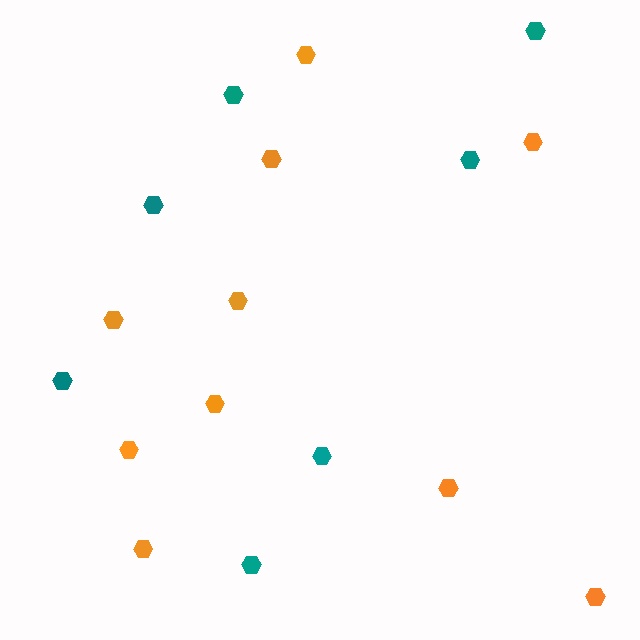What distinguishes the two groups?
There are 2 groups: one group of teal hexagons (7) and one group of orange hexagons (10).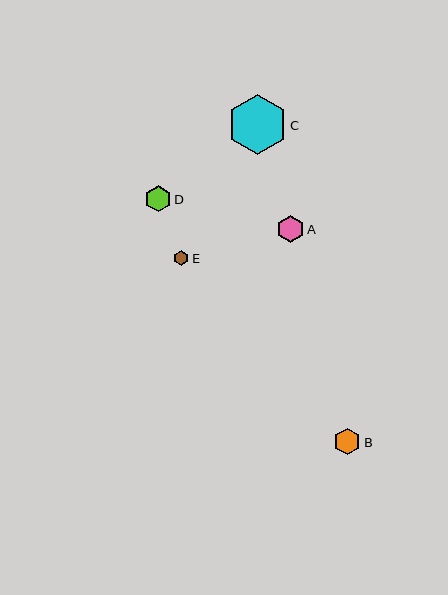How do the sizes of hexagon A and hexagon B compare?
Hexagon A and hexagon B are approximately the same size.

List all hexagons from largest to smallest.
From largest to smallest: C, A, B, D, E.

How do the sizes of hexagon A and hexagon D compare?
Hexagon A and hexagon D are approximately the same size.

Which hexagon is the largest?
Hexagon C is the largest with a size of approximately 60 pixels.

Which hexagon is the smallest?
Hexagon E is the smallest with a size of approximately 15 pixels.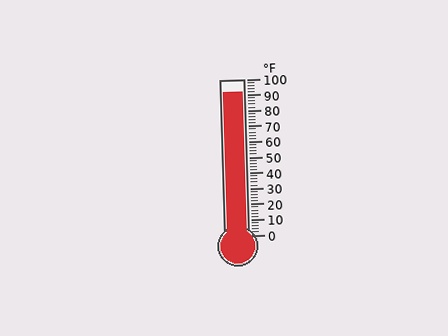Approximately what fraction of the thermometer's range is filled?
The thermometer is filled to approximately 90% of its range.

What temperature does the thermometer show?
The thermometer shows approximately 92°F.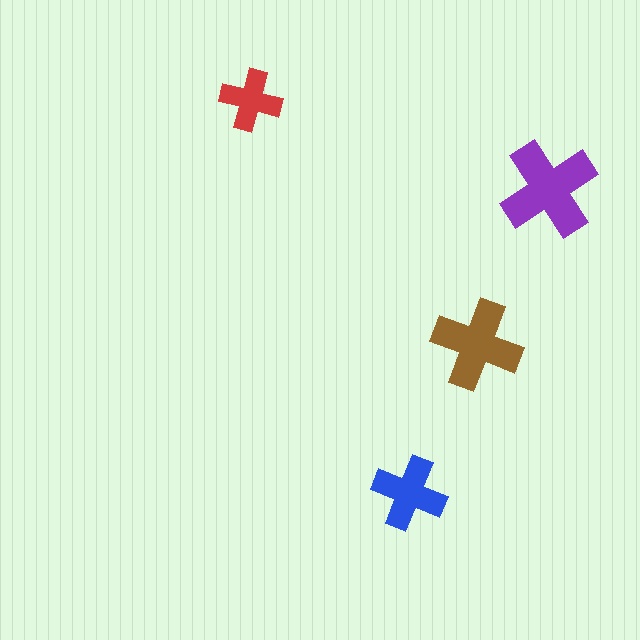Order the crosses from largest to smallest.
the purple one, the brown one, the blue one, the red one.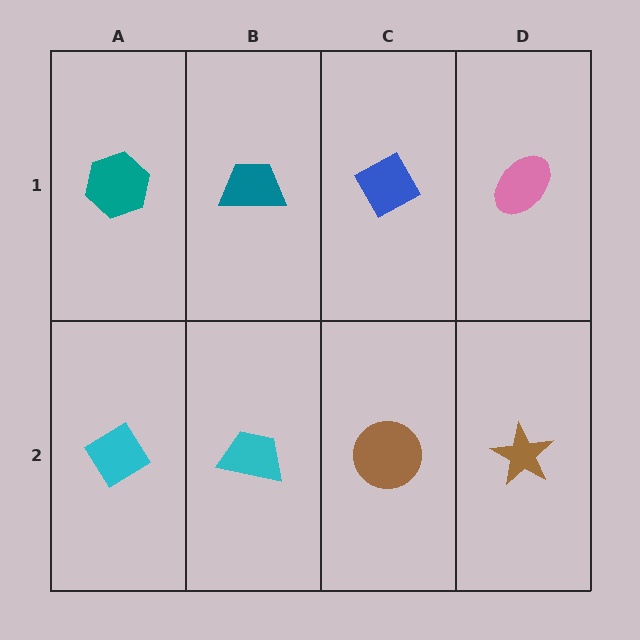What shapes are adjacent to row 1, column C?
A brown circle (row 2, column C), a teal trapezoid (row 1, column B), a pink ellipse (row 1, column D).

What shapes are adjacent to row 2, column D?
A pink ellipse (row 1, column D), a brown circle (row 2, column C).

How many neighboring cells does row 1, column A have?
2.